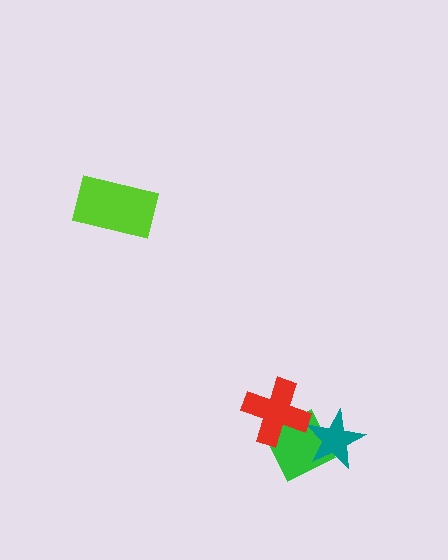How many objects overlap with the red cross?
1 object overlaps with the red cross.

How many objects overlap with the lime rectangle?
0 objects overlap with the lime rectangle.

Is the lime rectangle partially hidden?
No, no other shape covers it.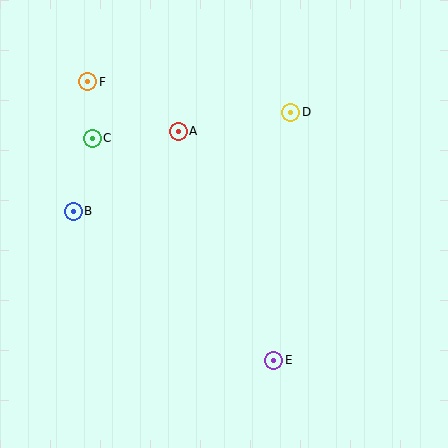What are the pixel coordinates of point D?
Point D is at (291, 112).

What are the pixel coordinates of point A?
Point A is at (178, 131).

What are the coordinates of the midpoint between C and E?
The midpoint between C and E is at (183, 249).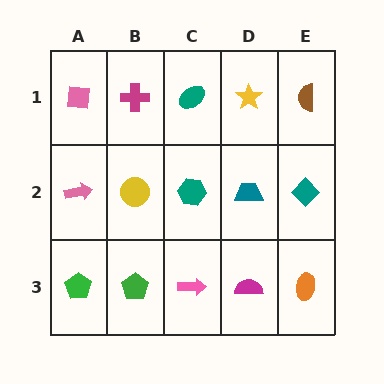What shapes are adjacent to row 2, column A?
A pink square (row 1, column A), a green pentagon (row 3, column A), a yellow circle (row 2, column B).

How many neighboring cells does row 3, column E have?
2.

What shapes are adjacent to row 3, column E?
A teal diamond (row 2, column E), a magenta semicircle (row 3, column D).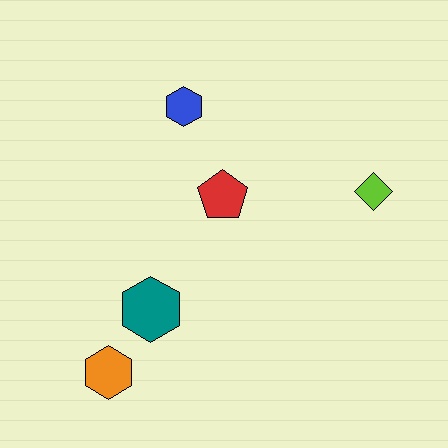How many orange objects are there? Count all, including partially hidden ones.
There is 1 orange object.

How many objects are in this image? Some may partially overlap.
There are 5 objects.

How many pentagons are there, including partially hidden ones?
There is 1 pentagon.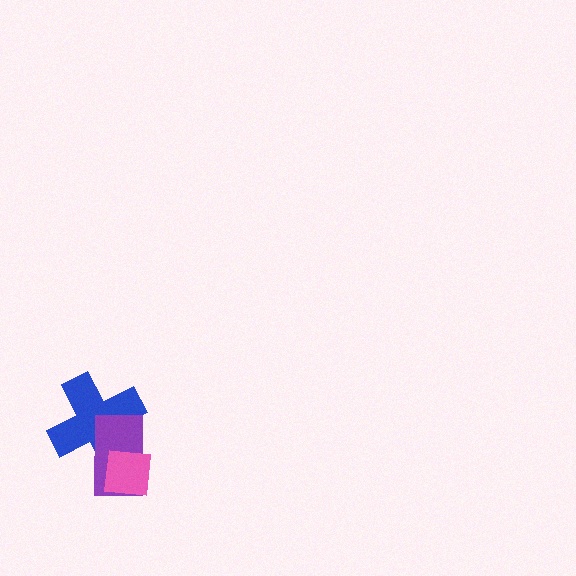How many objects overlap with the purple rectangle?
2 objects overlap with the purple rectangle.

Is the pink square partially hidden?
No, no other shape covers it.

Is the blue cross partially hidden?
Yes, it is partially covered by another shape.